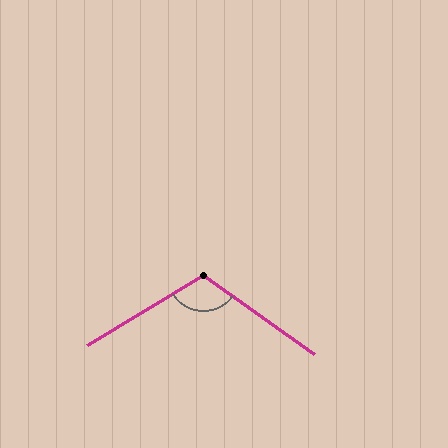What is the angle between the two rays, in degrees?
Approximately 114 degrees.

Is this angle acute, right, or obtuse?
It is obtuse.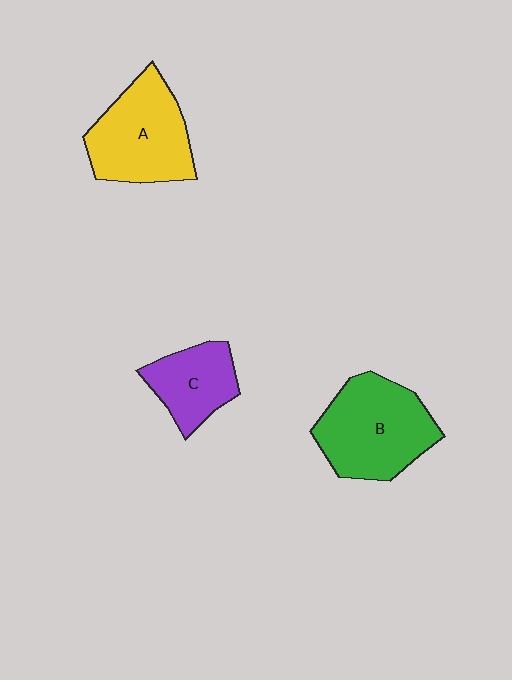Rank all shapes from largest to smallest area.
From largest to smallest: B (green), A (yellow), C (purple).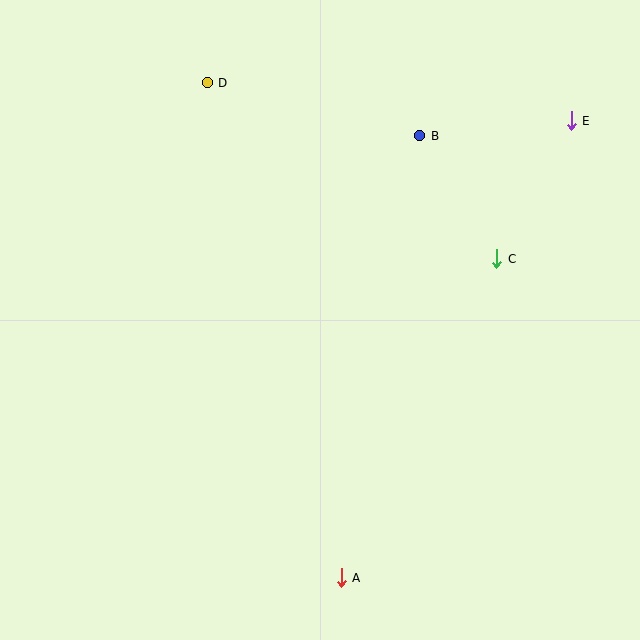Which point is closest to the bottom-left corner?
Point A is closest to the bottom-left corner.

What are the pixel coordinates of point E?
Point E is at (571, 121).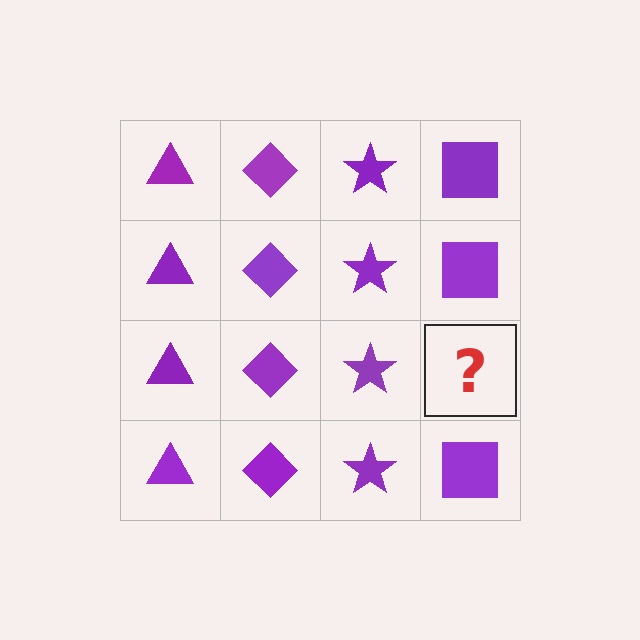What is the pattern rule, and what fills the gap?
The rule is that each column has a consistent shape. The gap should be filled with a purple square.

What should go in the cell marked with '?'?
The missing cell should contain a purple square.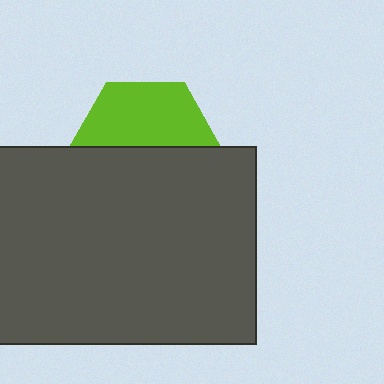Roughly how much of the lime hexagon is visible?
About half of it is visible (roughly 46%).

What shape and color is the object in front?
The object in front is a dark gray rectangle.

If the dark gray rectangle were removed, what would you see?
You would see the complete lime hexagon.